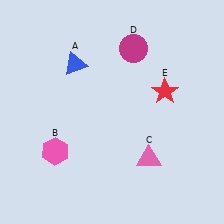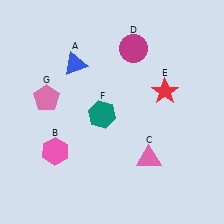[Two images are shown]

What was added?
A teal hexagon (F), a pink pentagon (G) were added in Image 2.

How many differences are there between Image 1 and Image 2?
There are 2 differences between the two images.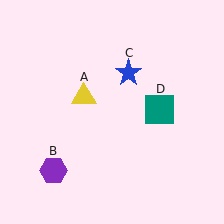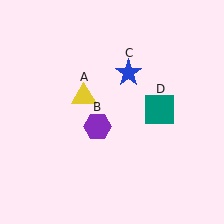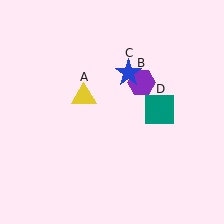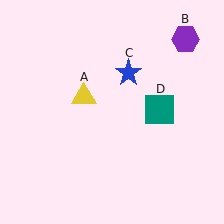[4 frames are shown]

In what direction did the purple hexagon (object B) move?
The purple hexagon (object B) moved up and to the right.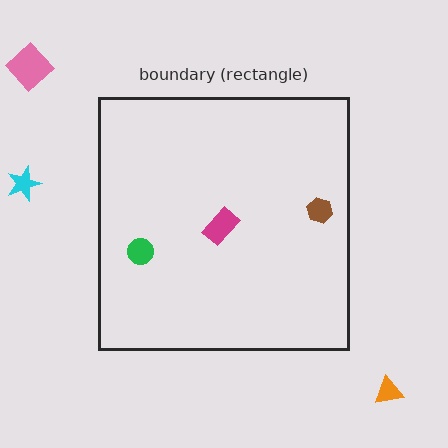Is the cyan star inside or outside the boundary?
Outside.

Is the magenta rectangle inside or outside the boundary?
Inside.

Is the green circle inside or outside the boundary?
Inside.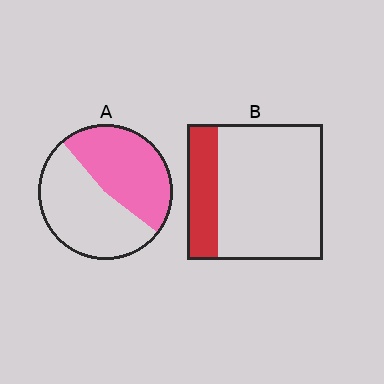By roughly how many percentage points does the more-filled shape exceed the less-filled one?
By roughly 25 percentage points (A over B).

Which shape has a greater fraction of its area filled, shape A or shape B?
Shape A.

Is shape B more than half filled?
No.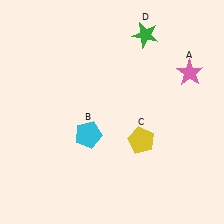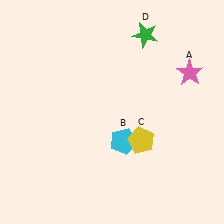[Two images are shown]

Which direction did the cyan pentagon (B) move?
The cyan pentagon (B) moved right.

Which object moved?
The cyan pentagon (B) moved right.